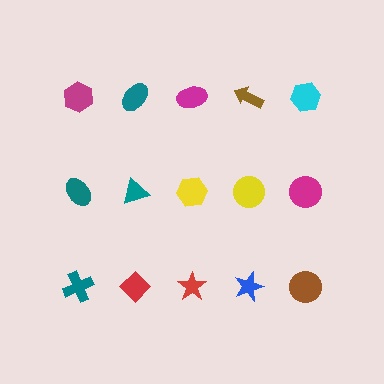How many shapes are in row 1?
5 shapes.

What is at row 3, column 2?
A red diamond.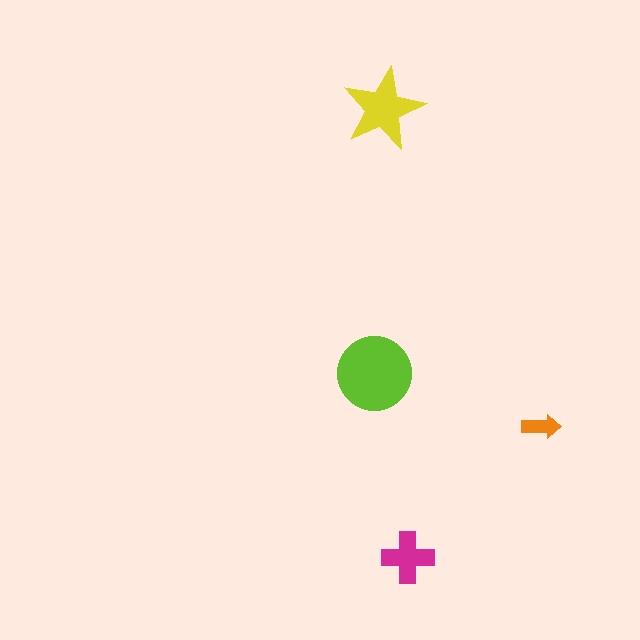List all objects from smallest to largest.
The orange arrow, the magenta cross, the yellow star, the lime circle.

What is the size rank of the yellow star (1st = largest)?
2nd.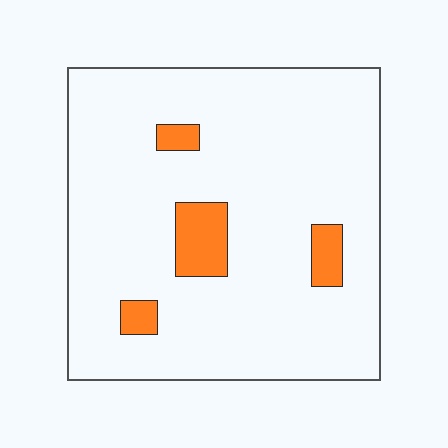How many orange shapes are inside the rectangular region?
4.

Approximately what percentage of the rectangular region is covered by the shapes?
Approximately 10%.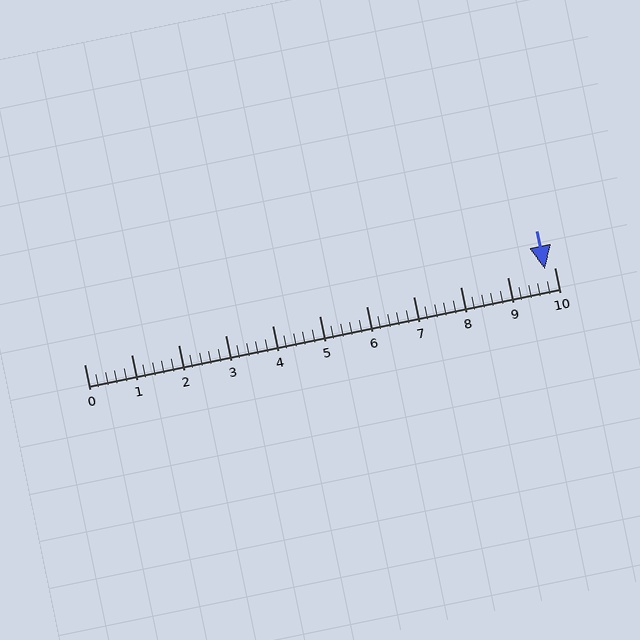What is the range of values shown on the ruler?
The ruler shows values from 0 to 10.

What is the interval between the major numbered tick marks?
The major tick marks are spaced 1 units apart.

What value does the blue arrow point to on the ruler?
The blue arrow points to approximately 9.8.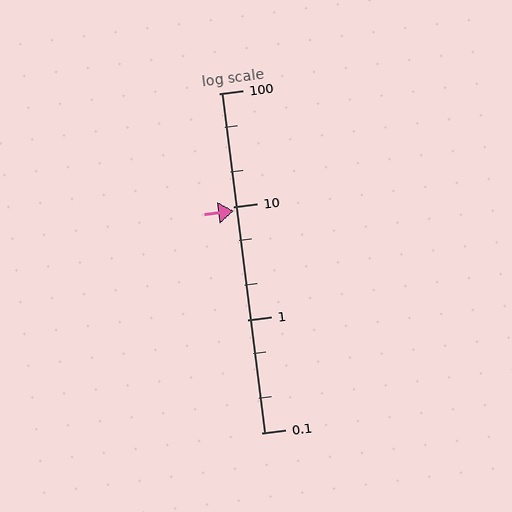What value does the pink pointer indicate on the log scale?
The pointer indicates approximately 9.1.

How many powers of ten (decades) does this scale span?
The scale spans 3 decades, from 0.1 to 100.